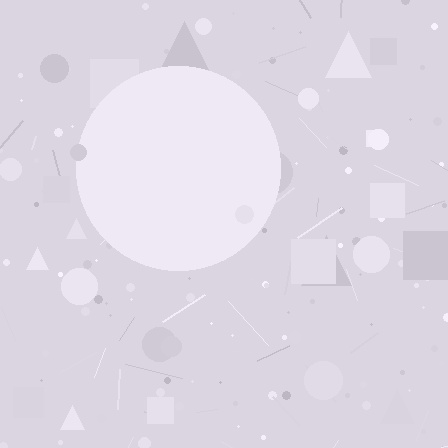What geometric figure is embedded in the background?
A circle is embedded in the background.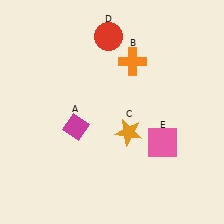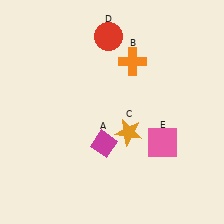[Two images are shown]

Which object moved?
The magenta diamond (A) moved right.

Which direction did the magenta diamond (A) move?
The magenta diamond (A) moved right.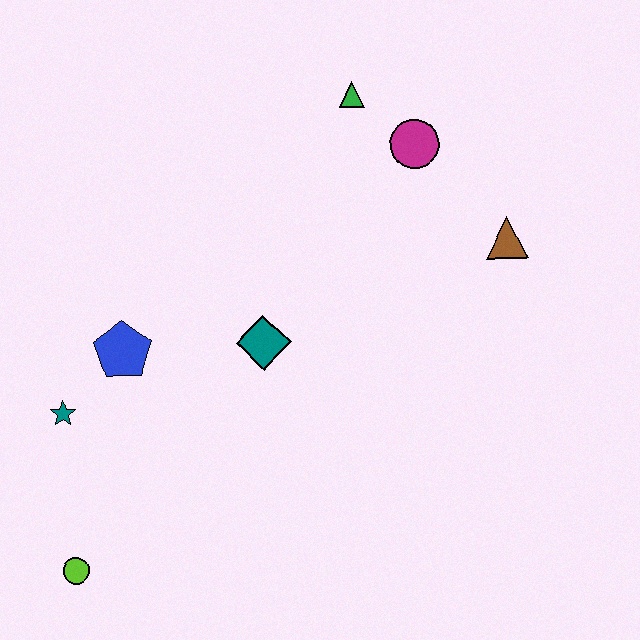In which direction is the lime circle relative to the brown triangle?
The lime circle is to the left of the brown triangle.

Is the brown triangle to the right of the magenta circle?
Yes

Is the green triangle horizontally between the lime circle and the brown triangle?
Yes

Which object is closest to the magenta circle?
The green triangle is closest to the magenta circle.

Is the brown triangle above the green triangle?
No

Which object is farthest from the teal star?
The brown triangle is farthest from the teal star.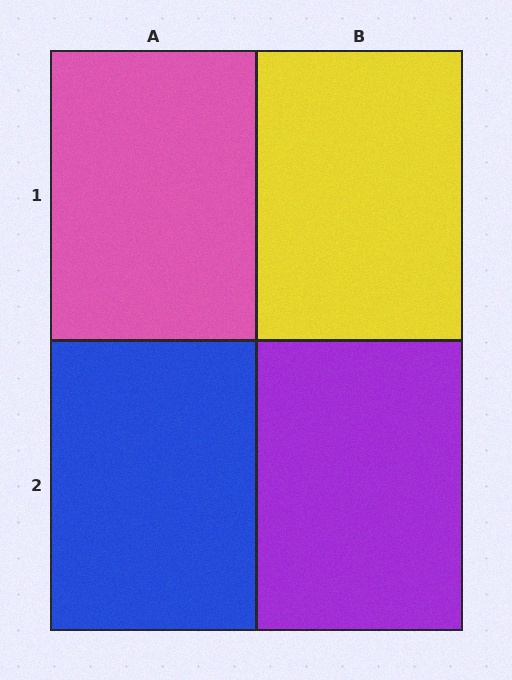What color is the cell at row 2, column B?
Purple.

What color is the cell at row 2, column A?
Blue.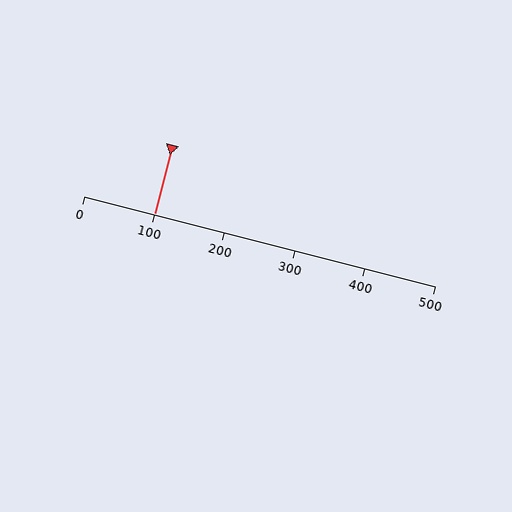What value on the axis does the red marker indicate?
The marker indicates approximately 100.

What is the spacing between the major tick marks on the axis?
The major ticks are spaced 100 apart.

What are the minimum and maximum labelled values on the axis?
The axis runs from 0 to 500.